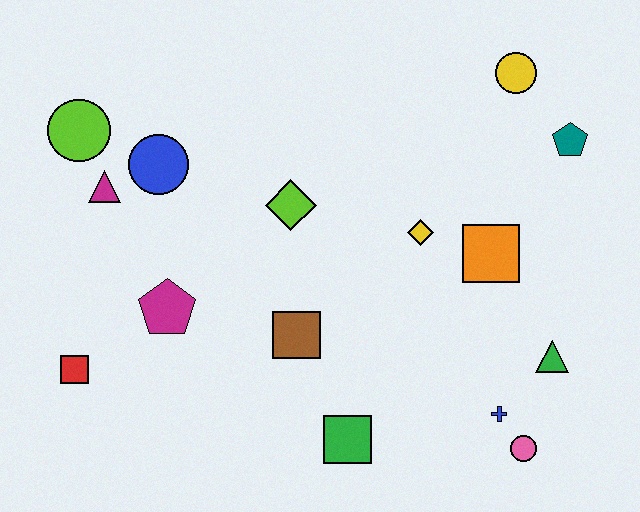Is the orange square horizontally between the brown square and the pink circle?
Yes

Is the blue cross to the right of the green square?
Yes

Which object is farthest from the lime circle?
The pink circle is farthest from the lime circle.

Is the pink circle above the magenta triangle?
No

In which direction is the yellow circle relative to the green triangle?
The yellow circle is above the green triangle.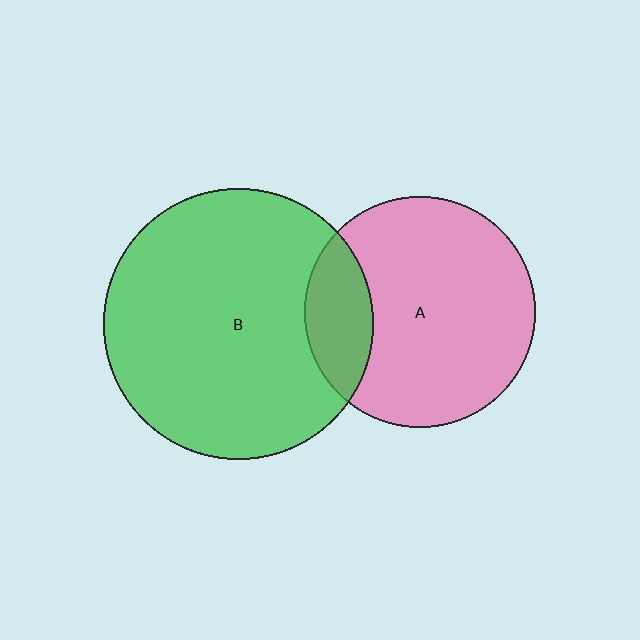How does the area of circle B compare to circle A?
Approximately 1.4 times.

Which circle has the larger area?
Circle B (green).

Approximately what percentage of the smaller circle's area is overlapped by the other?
Approximately 20%.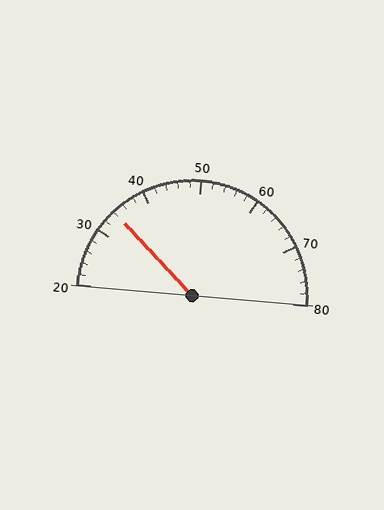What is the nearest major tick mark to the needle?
The nearest major tick mark is 30.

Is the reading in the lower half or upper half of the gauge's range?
The reading is in the lower half of the range (20 to 80).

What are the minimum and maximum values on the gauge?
The gauge ranges from 20 to 80.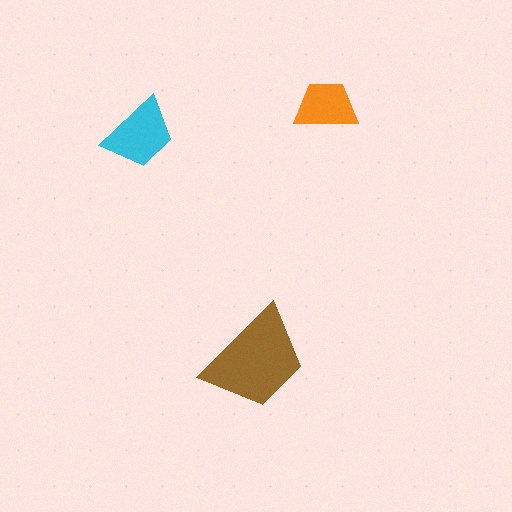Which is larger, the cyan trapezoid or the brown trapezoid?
The brown one.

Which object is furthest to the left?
The cyan trapezoid is leftmost.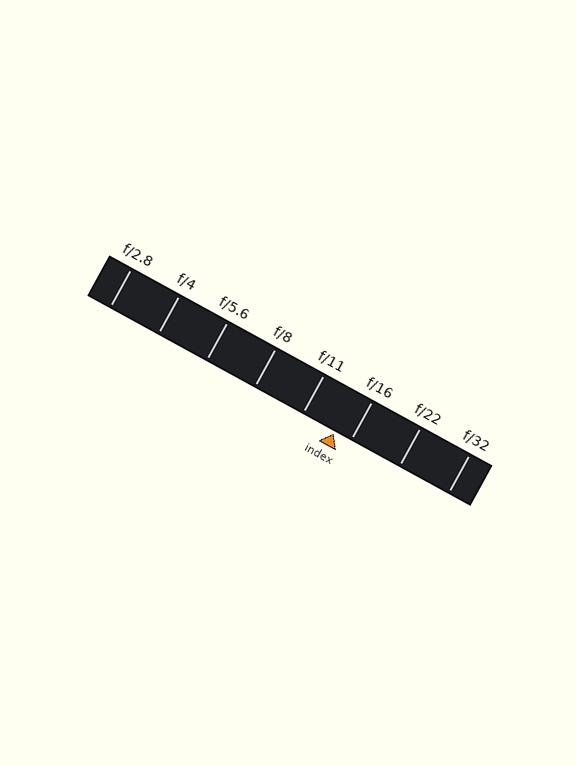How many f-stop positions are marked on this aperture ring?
There are 8 f-stop positions marked.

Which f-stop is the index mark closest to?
The index mark is closest to f/16.